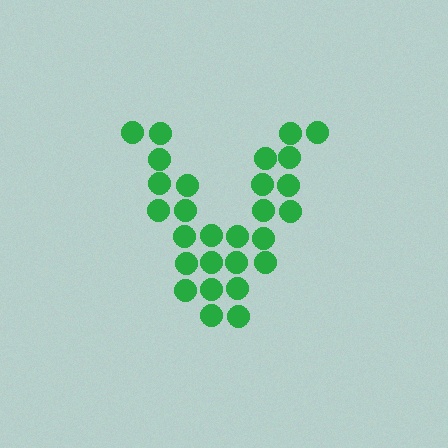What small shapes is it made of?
It is made of small circles.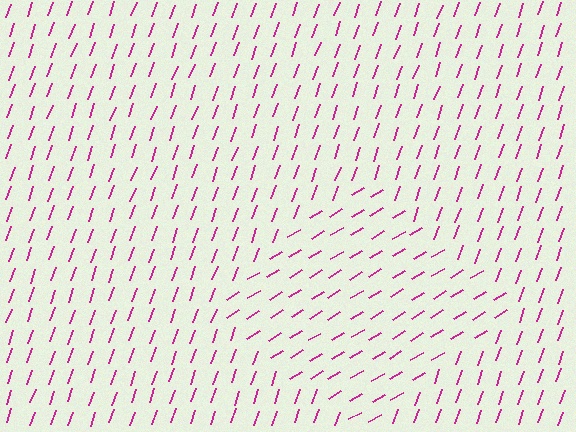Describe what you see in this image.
The image is filled with small magenta line segments. A diamond region in the image has lines oriented differently from the surrounding lines, creating a visible texture boundary.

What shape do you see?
I see a diamond.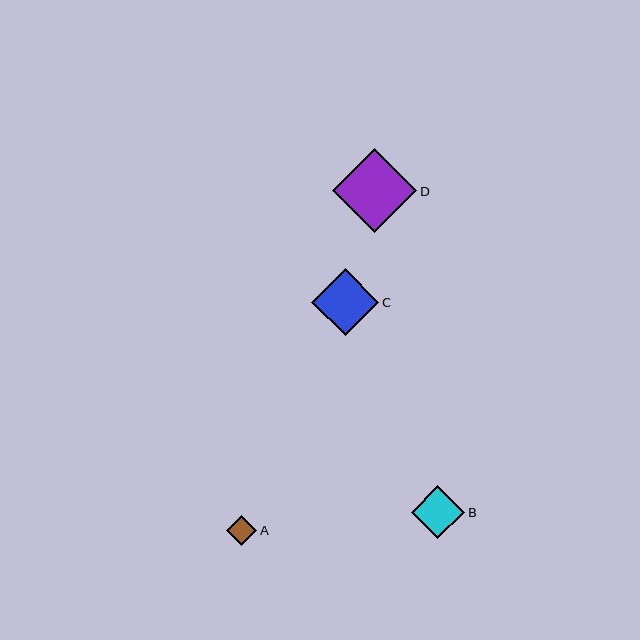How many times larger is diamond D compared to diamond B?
Diamond D is approximately 1.6 times the size of diamond B.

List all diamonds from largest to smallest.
From largest to smallest: D, C, B, A.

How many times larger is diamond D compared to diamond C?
Diamond D is approximately 1.3 times the size of diamond C.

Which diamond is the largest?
Diamond D is the largest with a size of approximately 84 pixels.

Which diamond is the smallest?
Diamond A is the smallest with a size of approximately 30 pixels.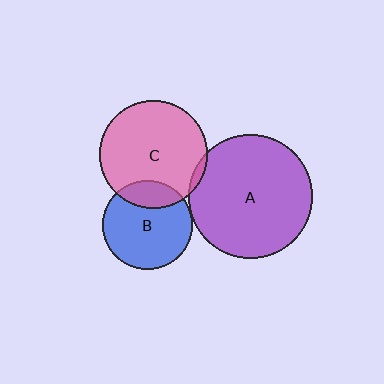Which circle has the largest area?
Circle A (purple).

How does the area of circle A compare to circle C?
Approximately 1.3 times.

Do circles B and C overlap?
Yes.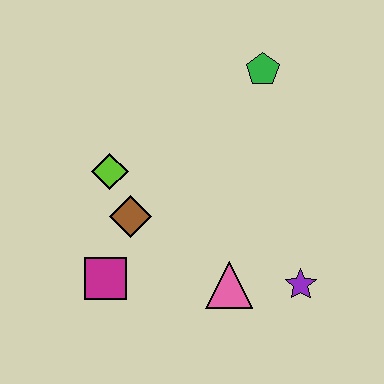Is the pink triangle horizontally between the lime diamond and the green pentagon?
Yes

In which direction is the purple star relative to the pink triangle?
The purple star is to the right of the pink triangle.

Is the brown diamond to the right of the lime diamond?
Yes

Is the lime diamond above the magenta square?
Yes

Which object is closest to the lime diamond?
The brown diamond is closest to the lime diamond.